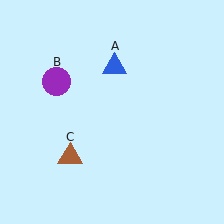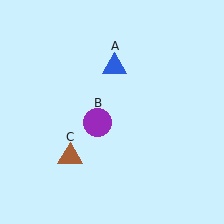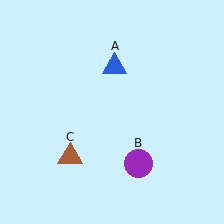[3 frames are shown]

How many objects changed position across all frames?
1 object changed position: purple circle (object B).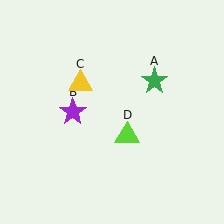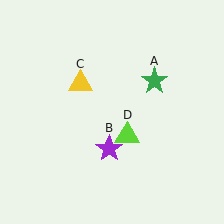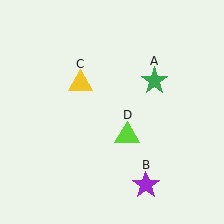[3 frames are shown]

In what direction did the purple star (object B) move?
The purple star (object B) moved down and to the right.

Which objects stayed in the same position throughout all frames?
Green star (object A) and yellow triangle (object C) and lime triangle (object D) remained stationary.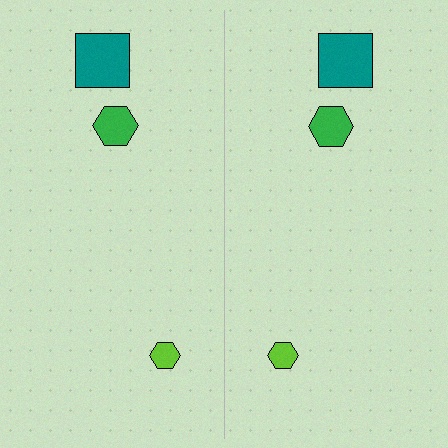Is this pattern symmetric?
Yes, this pattern has bilateral (reflection) symmetry.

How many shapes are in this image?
There are 6 shapes in this image.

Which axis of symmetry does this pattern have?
The pattern has a vertical axis of symmetry running through the center of the image.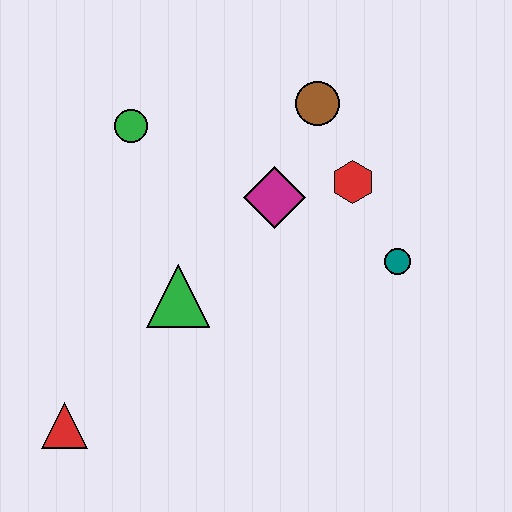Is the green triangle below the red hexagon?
Yes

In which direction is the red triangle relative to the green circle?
The red triangle is below the green circle.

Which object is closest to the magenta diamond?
The red hexagon is closest to the magenta diamond.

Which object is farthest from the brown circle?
The red triangle is farthest from the brown circle.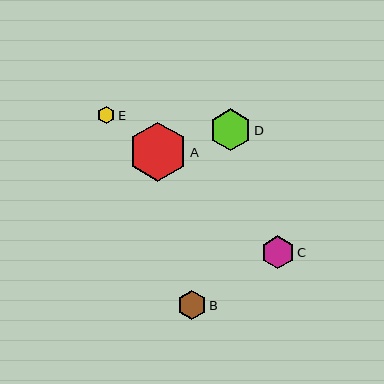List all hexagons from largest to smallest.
From largest to smallest: A, D, C, B, E.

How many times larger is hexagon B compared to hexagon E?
Hexagon B is approximately 1.7 times the size of hexagon E.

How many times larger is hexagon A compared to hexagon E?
Hexagon A is approximately 3.4 times the size of hexagon E.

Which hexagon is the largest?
Hexagon A is the largest with a size of approximately 59 pixels.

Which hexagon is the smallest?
Hexagon E is the smallest with a size of approximately 17 pixels.